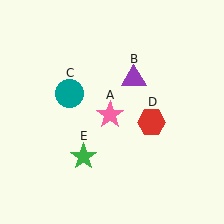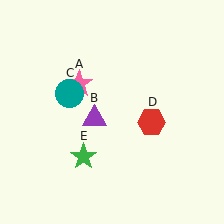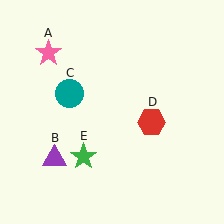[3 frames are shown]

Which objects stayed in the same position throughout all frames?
Teal circle (object C) and red hexagon (object D) and green star (object E) remained stationary.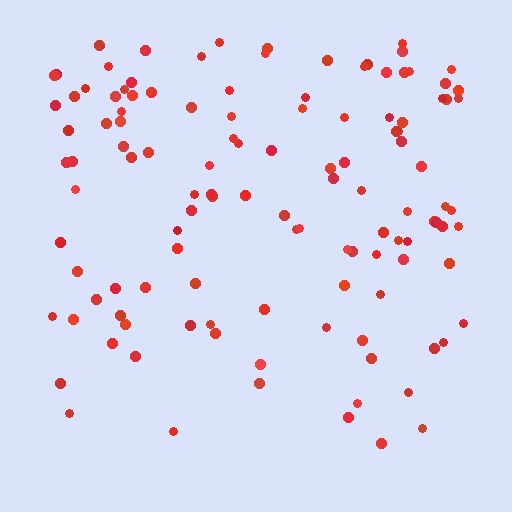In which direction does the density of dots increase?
From bottom to top, with the top side densest.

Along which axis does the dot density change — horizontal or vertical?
Vertical.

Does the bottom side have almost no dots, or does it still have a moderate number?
Still a moderate number, just noticeably fewer than the top.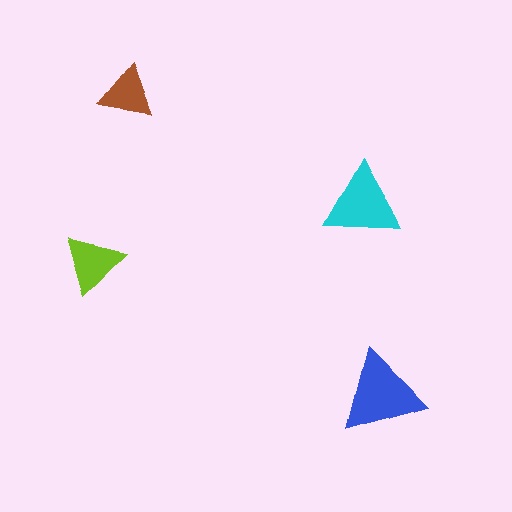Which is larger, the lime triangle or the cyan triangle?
The cyan one.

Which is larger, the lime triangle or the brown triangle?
The lime one.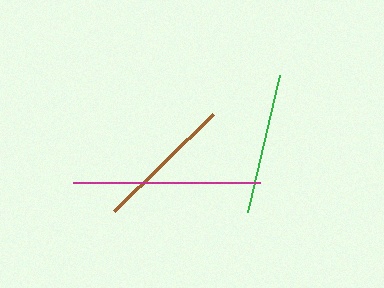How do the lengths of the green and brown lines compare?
The green and brown lines are approximately the same length.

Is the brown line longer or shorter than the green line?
The green line is longer than the brown line.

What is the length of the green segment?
The green segment is approximately 140 pixels long.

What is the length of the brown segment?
The brown segment is approximately 139 pixels long.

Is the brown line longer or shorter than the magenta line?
The magenta line is longer than the brown line.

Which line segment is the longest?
The magenta line is the longest at approximately 186 pixels.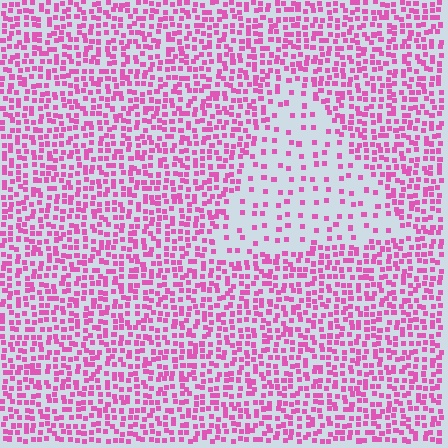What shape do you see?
I see a triangle.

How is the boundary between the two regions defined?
The boundary is defined by a change in element density (approximately 2.8x ratio). All elements are the same color, size, and shape.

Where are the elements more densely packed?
The elements are more densely packed outside the triangle boundary.